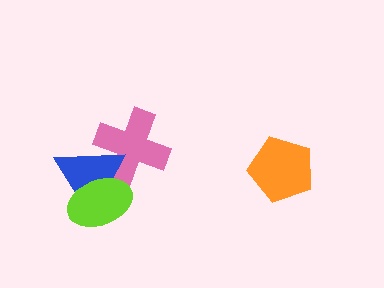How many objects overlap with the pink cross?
2 objects overlap with the pink cross.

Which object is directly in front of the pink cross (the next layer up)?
The blue triangle is directly in front of the pink cross.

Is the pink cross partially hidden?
Yes, it is partially covered by another shape.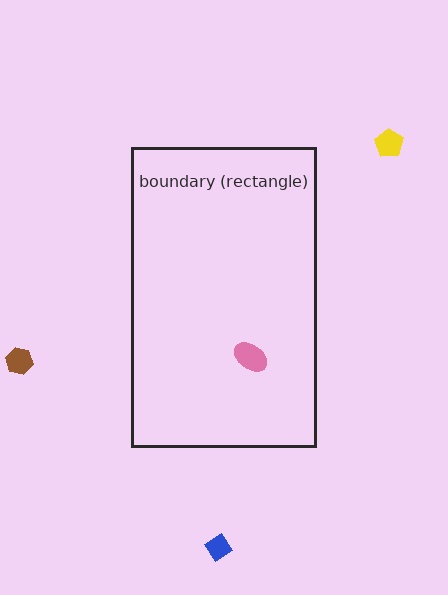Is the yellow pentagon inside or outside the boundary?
Outside.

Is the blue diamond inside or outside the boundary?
Outside.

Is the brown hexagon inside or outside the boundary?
Outside.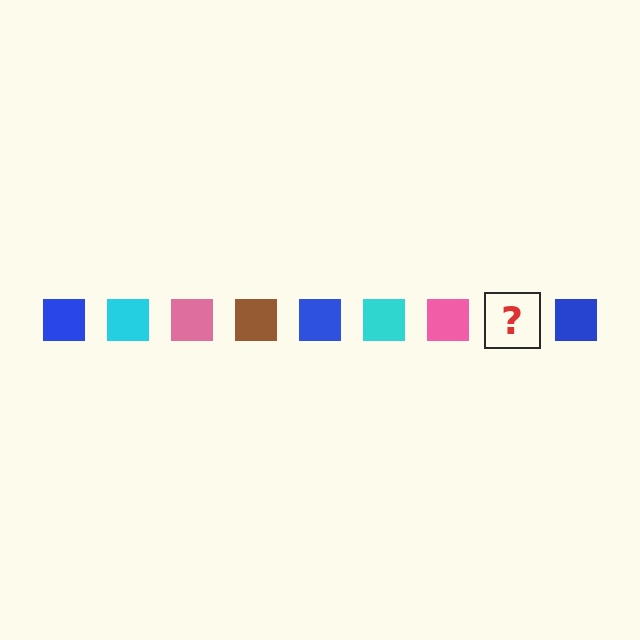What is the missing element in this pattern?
The missing element is a brown square.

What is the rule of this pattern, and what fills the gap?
The rule is that the pattern cycles through blue, cyan, pink, brown squares. The gap should be filled with a brown square.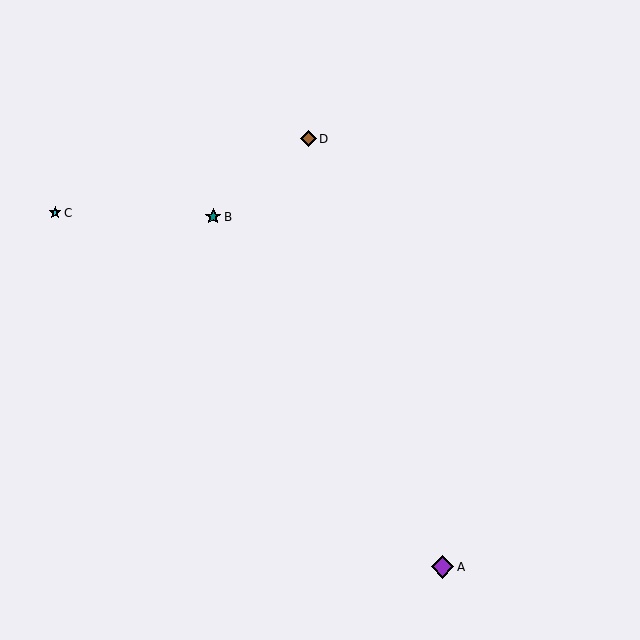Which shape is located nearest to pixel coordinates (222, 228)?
The teal star (labeled B) at (213, 217) is nearest to that location.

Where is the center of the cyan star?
The center of the cyan star is at (55, 213).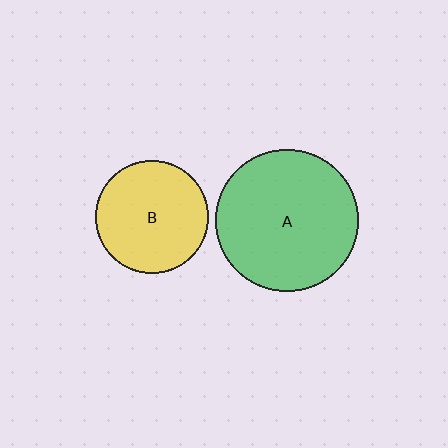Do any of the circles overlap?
No, none of the circles overlap.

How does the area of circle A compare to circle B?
Approximately 1.6 times.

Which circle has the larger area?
Circle A (green).